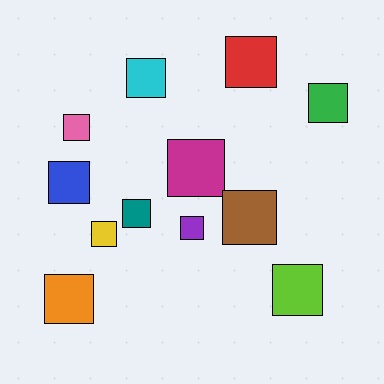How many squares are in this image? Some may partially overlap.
There are 12 squares.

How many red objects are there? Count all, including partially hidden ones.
There is 1 red object.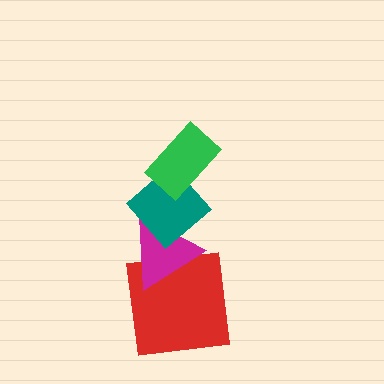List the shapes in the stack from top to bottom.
From top to bottom: the green rectangle, the teal diamond, the magenta triangle, the red square.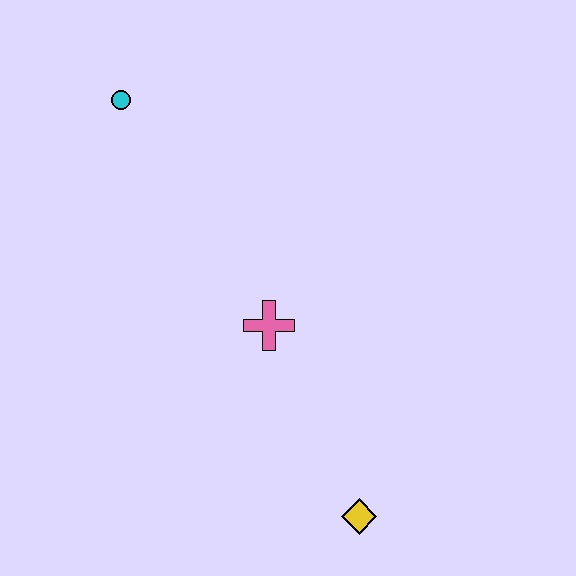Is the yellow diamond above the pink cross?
No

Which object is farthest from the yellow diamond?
The cyan circle is farthest from the yellow diamond.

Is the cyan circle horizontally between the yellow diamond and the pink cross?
No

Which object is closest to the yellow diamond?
The pink cross is closest to the yellow diamond.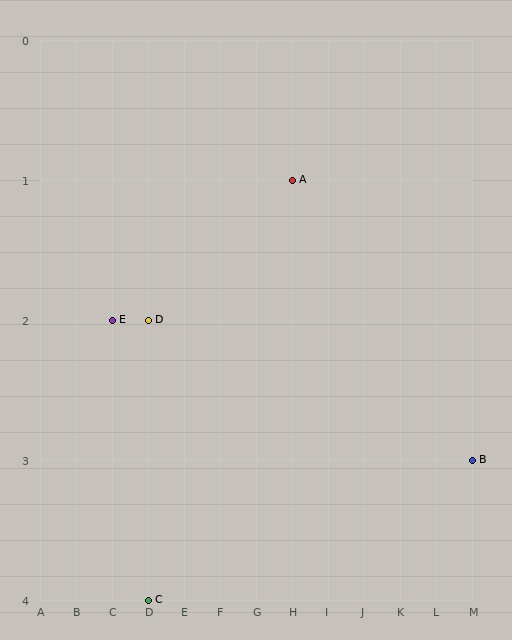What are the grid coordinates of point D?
Point D is at grid coordinates (D, 2).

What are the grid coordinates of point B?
Point B is at grid coordinates (M, 3).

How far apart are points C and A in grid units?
Points C and A are 4 columns and 3 rows apart (about 5.0 grid units diagonally).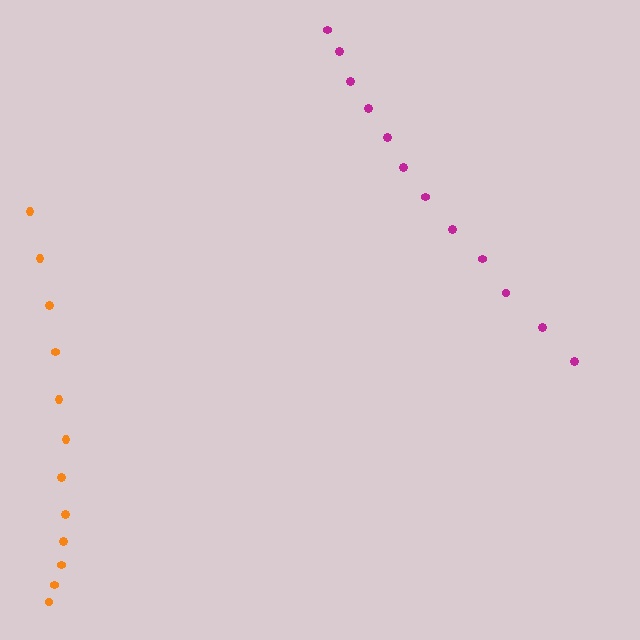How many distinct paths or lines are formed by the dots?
There are 2 distinct paths.